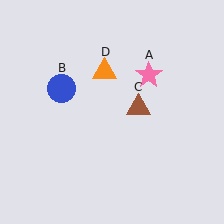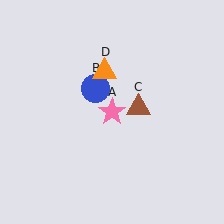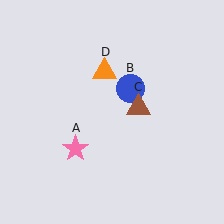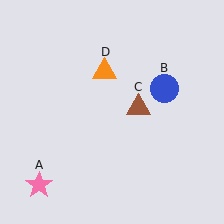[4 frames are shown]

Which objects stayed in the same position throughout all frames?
Brown triangle (object C) and orange triangle (object D) remained stationary.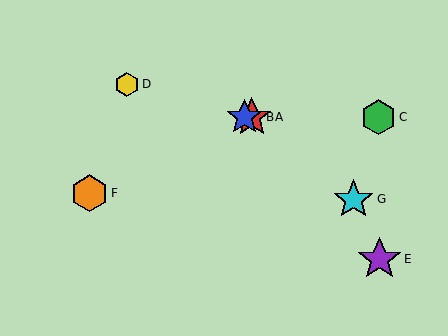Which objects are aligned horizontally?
Objects A, B, C are aligned horizontally.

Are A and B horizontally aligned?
Yes, both are at y≈117.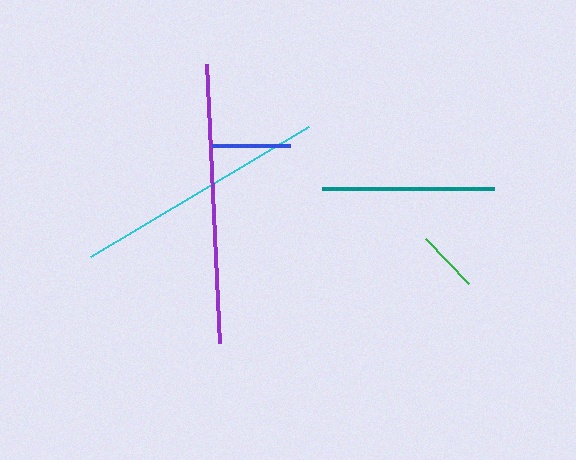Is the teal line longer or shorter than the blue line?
The teal line is longer than the blue line.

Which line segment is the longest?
The purple line is the longest at approximately 279 pixels.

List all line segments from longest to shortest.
From longest to shortest: purple, cyan, teal, blue, green.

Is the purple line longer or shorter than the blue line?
The purple line is longer than the blue line.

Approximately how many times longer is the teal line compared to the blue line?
The teal line is approximately 2.2 times the length of the blue line.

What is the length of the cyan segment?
The cyan segment is approximately 254 pixels long.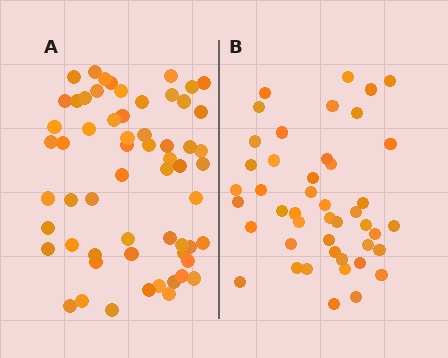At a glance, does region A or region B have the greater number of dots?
Region A (the left region) has more dots.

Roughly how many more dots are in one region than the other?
Region A has approximately 15 more dots than region B.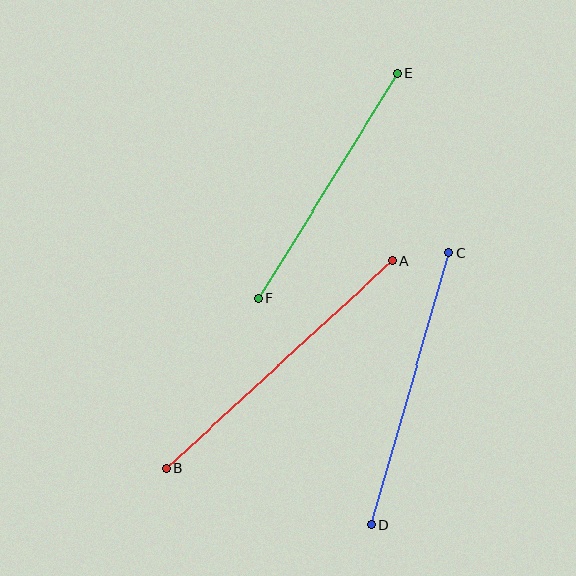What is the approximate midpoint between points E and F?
The midpoint is at approximately (328, 186) pixels.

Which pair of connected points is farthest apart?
Points A and B are farthest apart.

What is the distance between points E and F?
The distance is approximately 264 pixels.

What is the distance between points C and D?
The distance is approximately 283 pixels.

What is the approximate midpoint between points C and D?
The midpoint is at approximately (410, 389) pixels.